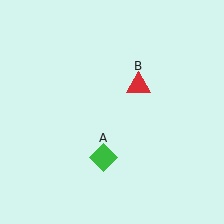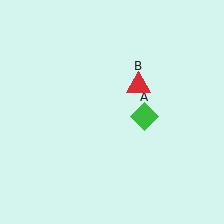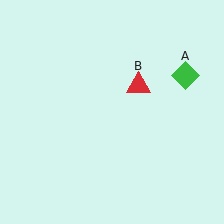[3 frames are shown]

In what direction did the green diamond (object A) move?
The green diamond (object A) moved up and to the right.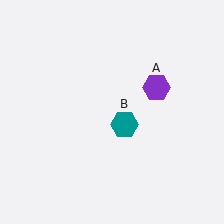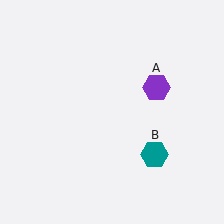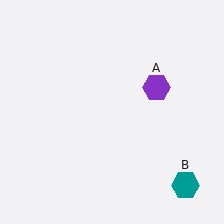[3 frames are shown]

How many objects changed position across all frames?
1 object changed position: teal hexagon (object B).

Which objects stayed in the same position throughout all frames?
Purple hexagon (object A) remained stationary.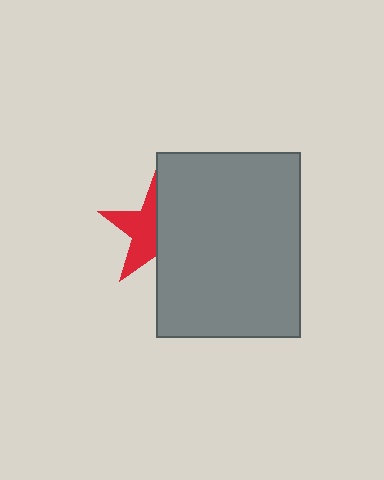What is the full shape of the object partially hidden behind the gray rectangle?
The partially hidden object is a red star.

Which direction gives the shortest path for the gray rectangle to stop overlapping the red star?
Moving right gives the shortest separation.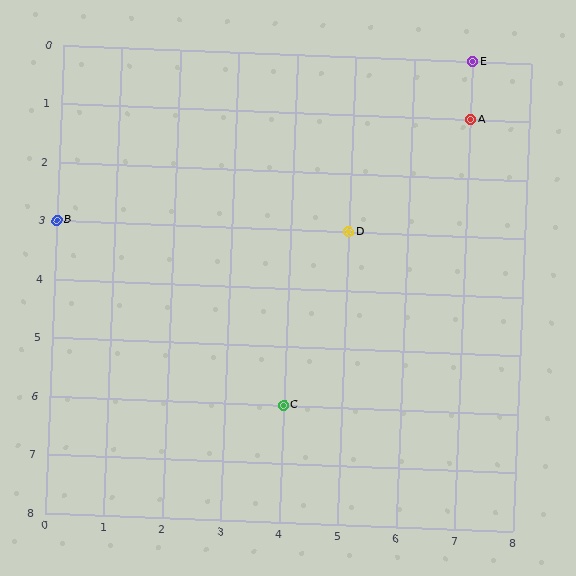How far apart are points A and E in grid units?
Points A and E are 1 row apart.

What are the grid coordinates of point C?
Point C is at grid coordinates (4, 6).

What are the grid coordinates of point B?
Point B is at grid coordinates (0, 3).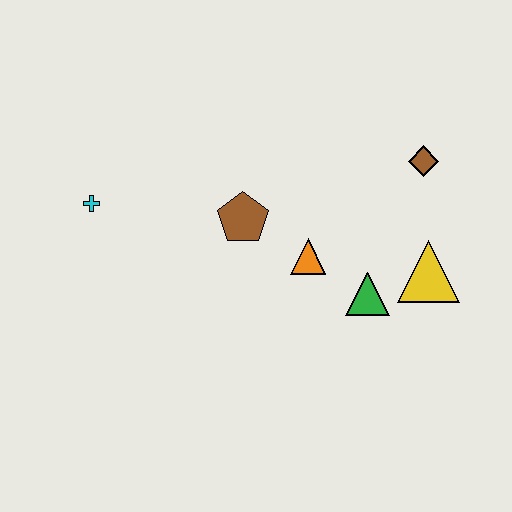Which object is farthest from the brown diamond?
The cyan cross is farthest from the brown diamond.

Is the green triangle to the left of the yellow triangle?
Yes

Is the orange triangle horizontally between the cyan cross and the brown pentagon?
No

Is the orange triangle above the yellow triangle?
Yes